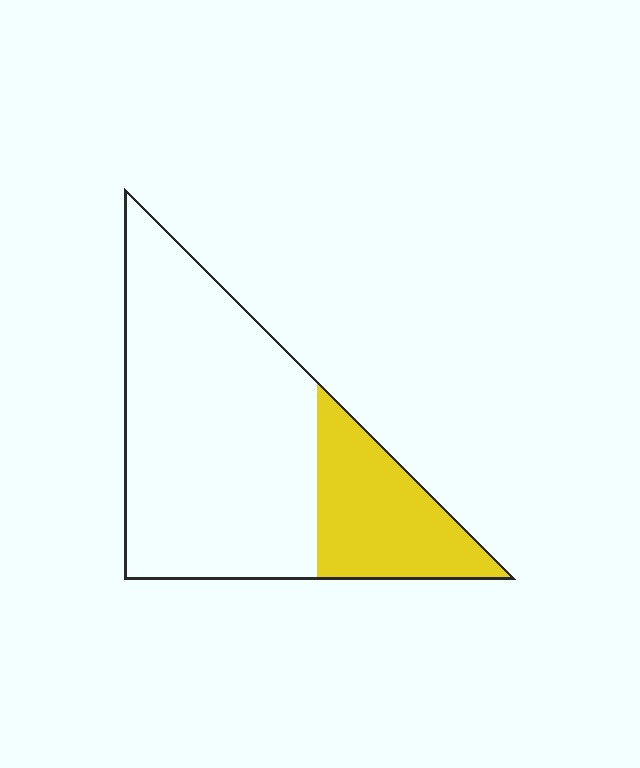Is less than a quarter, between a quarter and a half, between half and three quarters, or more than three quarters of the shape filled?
Between a quarter and a half.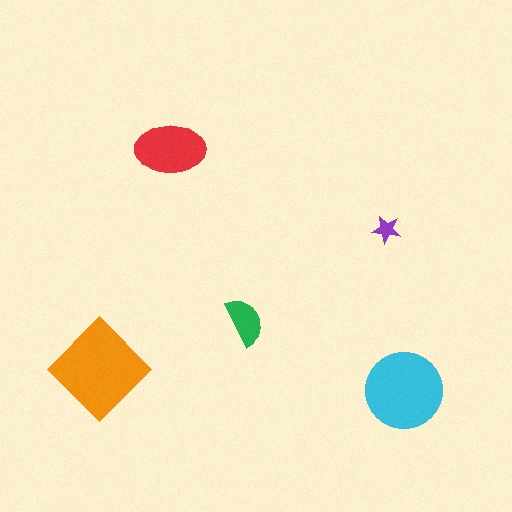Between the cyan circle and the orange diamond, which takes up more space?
The orange diamond.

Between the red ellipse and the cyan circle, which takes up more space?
The cyan circle.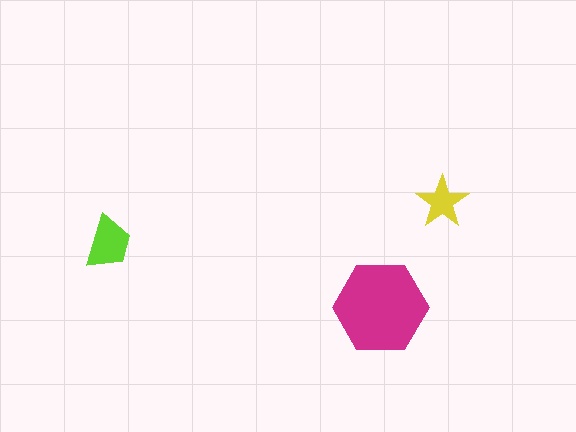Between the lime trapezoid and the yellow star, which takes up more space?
The lime trapezoid.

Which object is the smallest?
The yellow star.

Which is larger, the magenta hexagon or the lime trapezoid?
The magenta hexagon.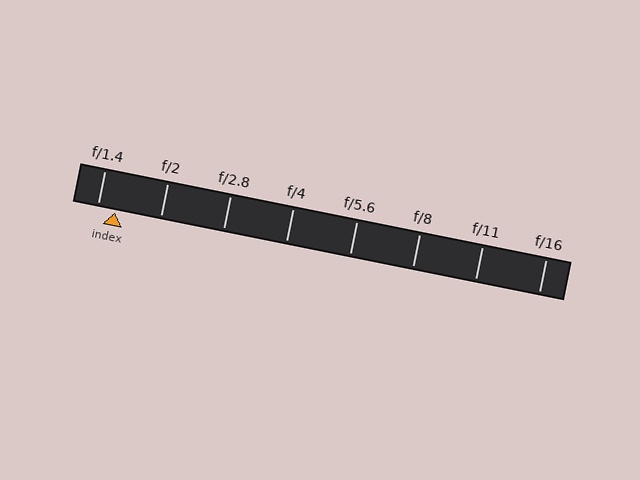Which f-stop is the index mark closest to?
The index mark is closest to f/1.4.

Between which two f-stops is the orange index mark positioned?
The index mark is between f/1.4 and f/2.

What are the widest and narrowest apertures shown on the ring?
The widest aperture shown is f/1.4 and the narrowest is f/16.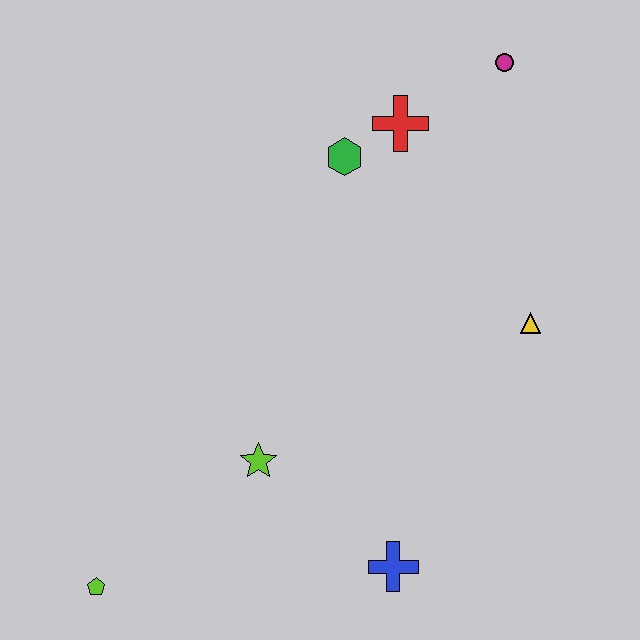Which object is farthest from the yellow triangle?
The lime pentagon is farthest from the yellow triangle.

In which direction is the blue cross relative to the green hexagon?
The blue cross is below the green hexagon.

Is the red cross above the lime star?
Yes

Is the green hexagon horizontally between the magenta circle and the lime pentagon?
Yes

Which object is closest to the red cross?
The green hexagon is closest to the red cross.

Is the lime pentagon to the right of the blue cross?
No